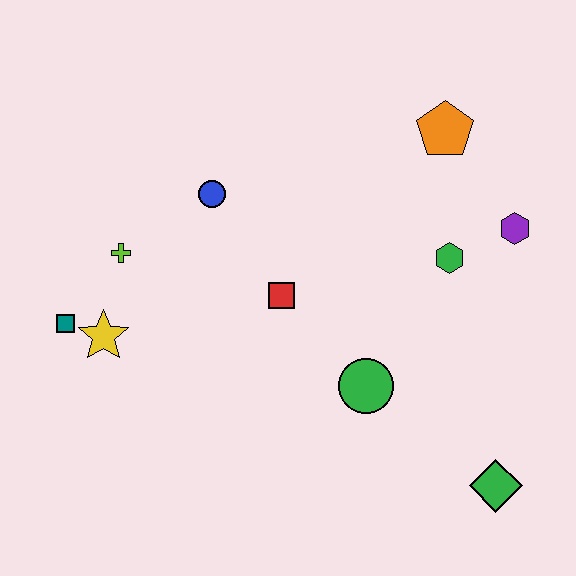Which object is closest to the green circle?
The red square is closest to the green circle.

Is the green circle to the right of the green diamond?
No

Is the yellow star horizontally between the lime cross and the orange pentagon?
No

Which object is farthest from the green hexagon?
The teal square is farthest from the green hexagon.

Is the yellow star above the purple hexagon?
No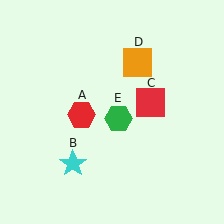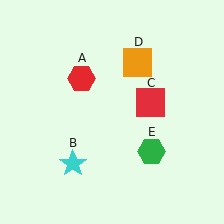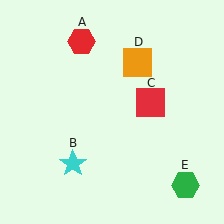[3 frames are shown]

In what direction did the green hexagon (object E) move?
The green hexagon (object E) moved down and to the right.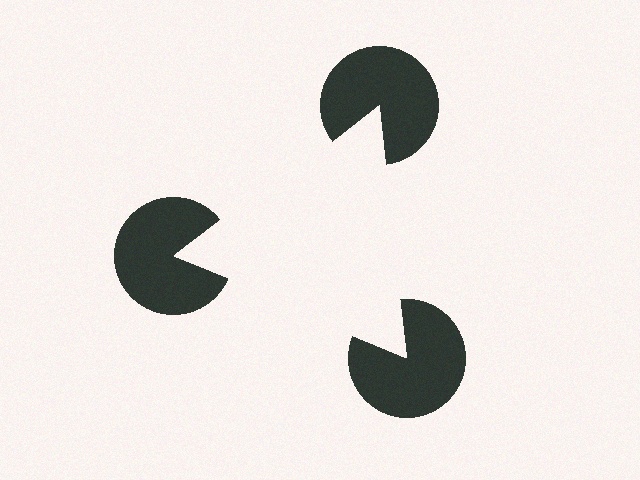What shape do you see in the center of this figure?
An illusory triangle — its edges are inferred from the aligned wedge cuts in the pac-man discs, not physically drawn.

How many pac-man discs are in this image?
There are 3 — one at each vertex of the illusory triangle.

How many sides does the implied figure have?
3 sides.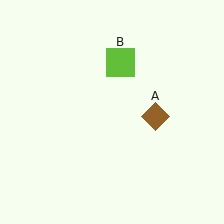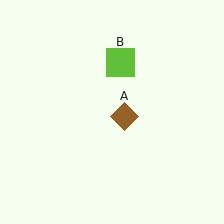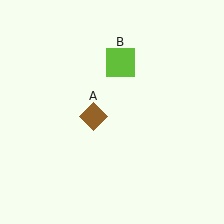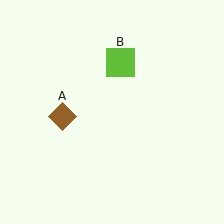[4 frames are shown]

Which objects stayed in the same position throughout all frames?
Lime square (object B) remained stationary.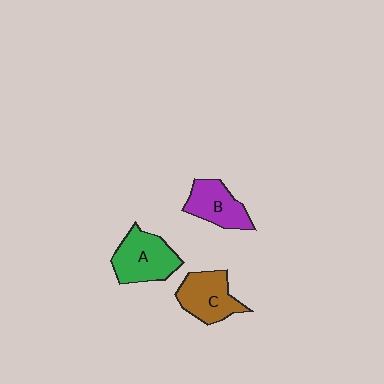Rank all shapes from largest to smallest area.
From largest to smallest: A (green), C (brown), B (purple).